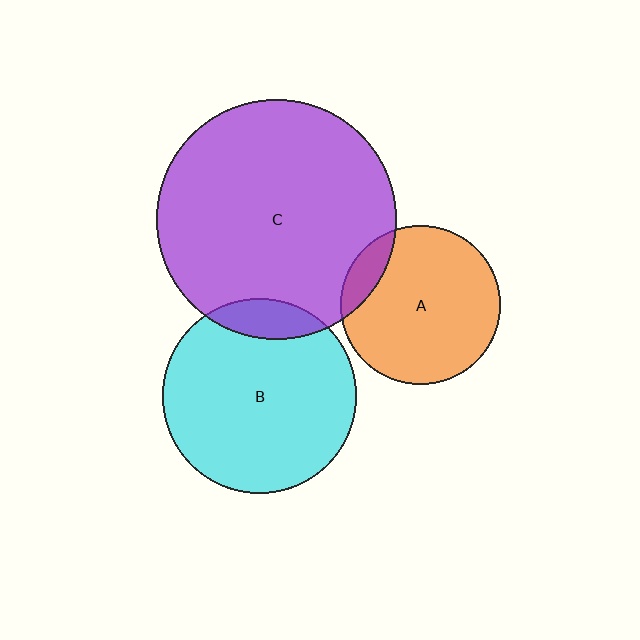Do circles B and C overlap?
Yes.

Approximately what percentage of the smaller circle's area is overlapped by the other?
Approximately 10%.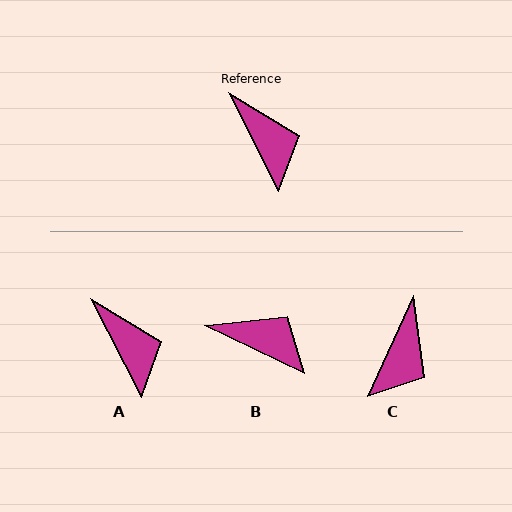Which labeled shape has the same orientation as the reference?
A.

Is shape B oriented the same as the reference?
No, it is off by about 37 degrees.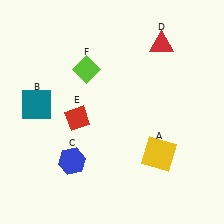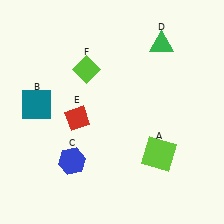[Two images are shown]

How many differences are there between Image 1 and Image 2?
There are 2 differences between the two images.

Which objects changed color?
A changed from yellow to lime. D changed from red to green.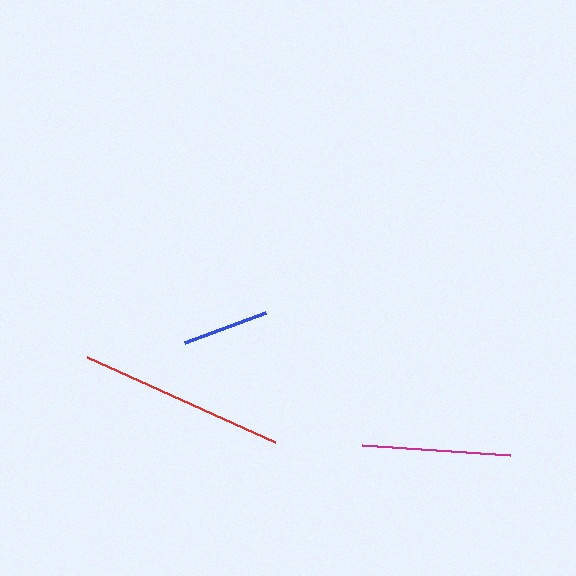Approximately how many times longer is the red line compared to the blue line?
The red line is approximately 2.4 times the length of the blue line.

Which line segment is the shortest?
The blue line is the shortest at approximately 86 pixels.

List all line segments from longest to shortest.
From longest to shortest: red, magenta, blue.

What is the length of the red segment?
The red segment is approximately 207 pixels long.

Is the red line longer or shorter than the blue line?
The red line is longer than the blue line.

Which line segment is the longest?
The red line is the longest at approximately 207 pixels.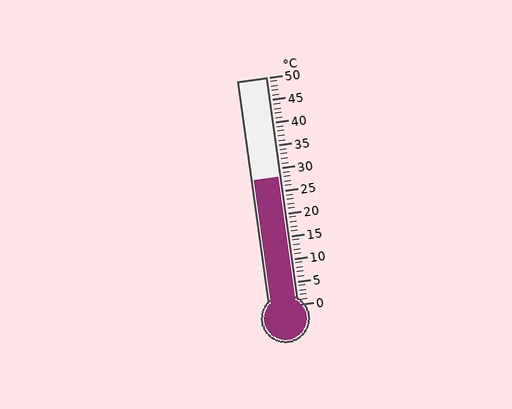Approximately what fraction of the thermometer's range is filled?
The thermometer is filled to approximately 55% of its range.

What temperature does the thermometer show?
The thermometer shows approximately 28°C.